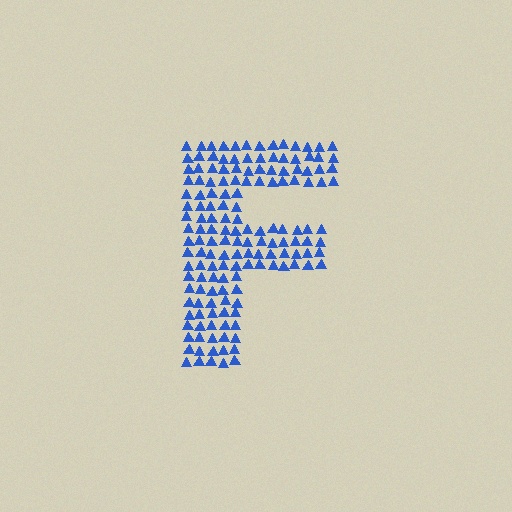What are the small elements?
The small elements are triangles.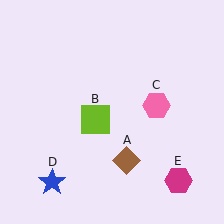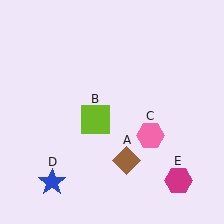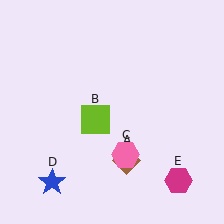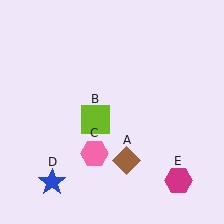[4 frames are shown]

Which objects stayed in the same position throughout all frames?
Brown diamond (object A) and lime square (object B) and blue star (object D) and magenta hexagon (object E) remained stationary.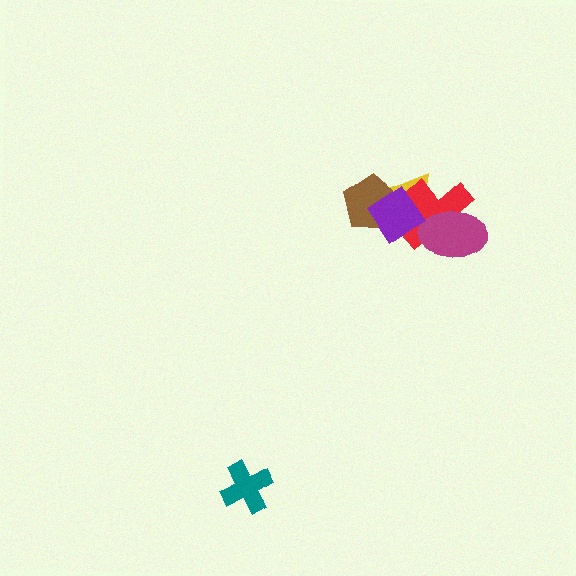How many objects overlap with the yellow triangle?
4 objects overlap with the yellow triangle.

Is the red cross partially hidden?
Yes, it is partially covered by another shape.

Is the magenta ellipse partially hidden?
No, no other shape covers it.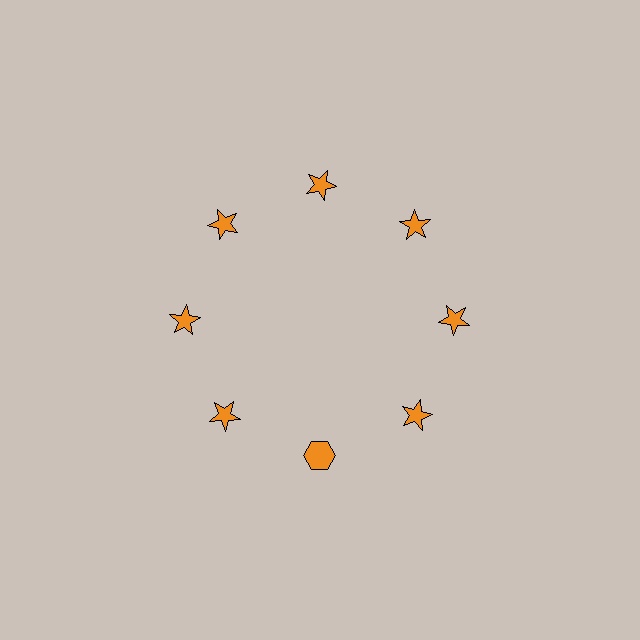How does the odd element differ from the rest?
It has a different shape: hexagon instead of star.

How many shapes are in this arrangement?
There are 8 shapes arranged in a ring pattern.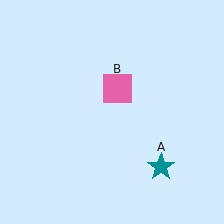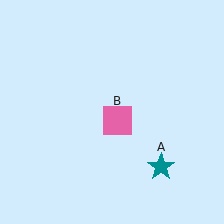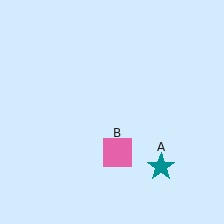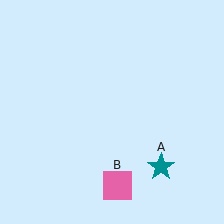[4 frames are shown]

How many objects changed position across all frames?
1 object changed position: pink square (object B).